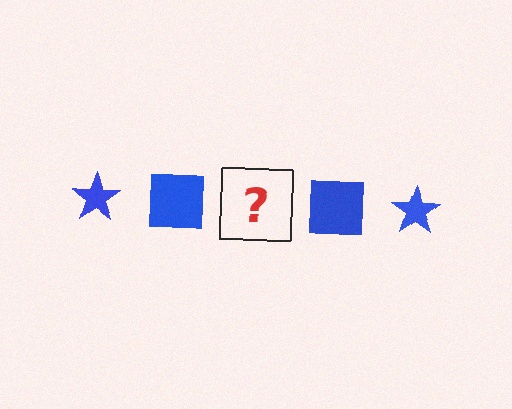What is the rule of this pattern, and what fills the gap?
The rule is that the pattern cycles through star, square shapes in blue. The gap should be filled with a blue star.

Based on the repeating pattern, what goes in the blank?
The blank should be a blue star.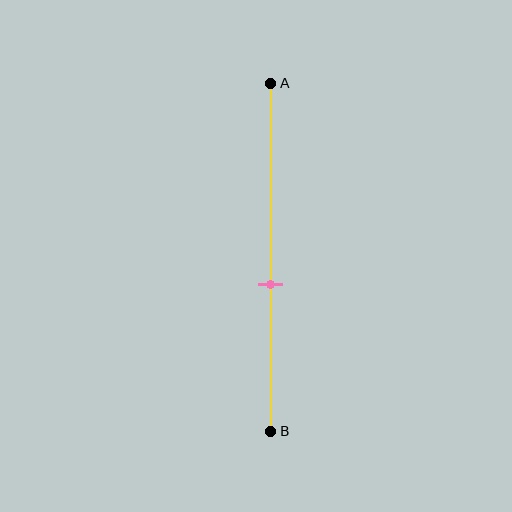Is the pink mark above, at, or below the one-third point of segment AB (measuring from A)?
The pink mark is below the one-third point of segment AB.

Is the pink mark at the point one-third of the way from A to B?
No, the mark is at about 60% from A, not at the 33% one-third point.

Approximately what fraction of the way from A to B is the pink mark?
The pink mark is approximately 60% of the way from A to B.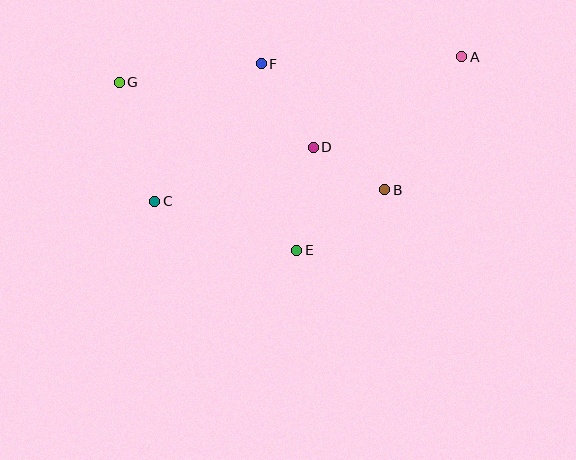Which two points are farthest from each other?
Points A and G are farthest from each other.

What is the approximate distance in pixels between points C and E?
The distance between C and E is approximately 150 pixels.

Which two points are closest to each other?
Points B and D are closest to each other.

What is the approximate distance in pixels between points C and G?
The distance between C and G is approximately 124 pixels.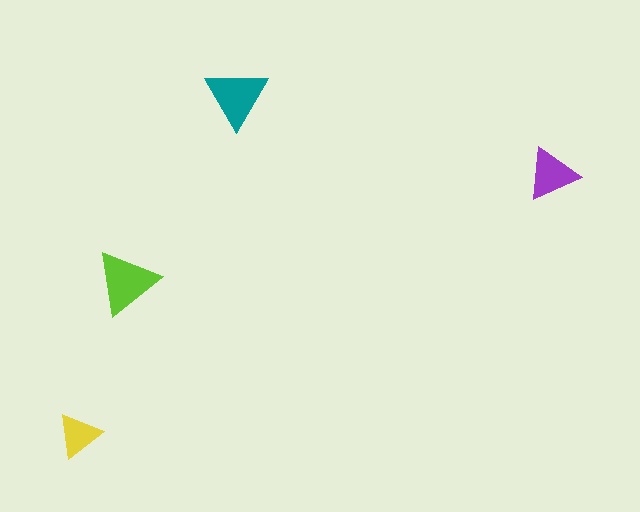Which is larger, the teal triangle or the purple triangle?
The teal one.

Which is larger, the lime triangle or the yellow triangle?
The lime one.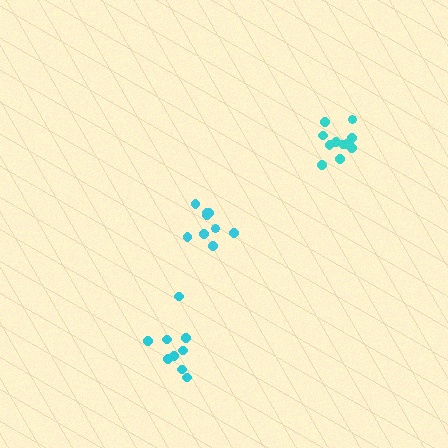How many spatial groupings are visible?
There are 3 spatial groupings.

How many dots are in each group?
Group 1: 11 dots, Group 2: 9 dots, Group 3: 9 dots (29 total).